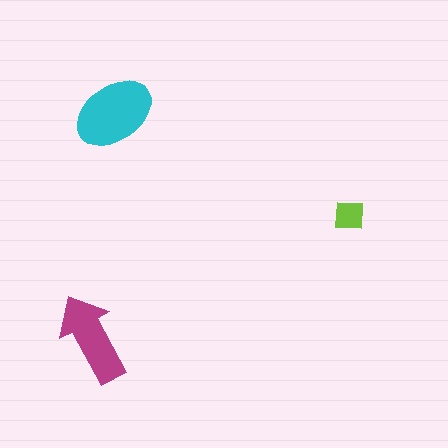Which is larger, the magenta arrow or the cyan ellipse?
The cyan ellipse.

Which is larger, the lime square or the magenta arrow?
The magenta arrow.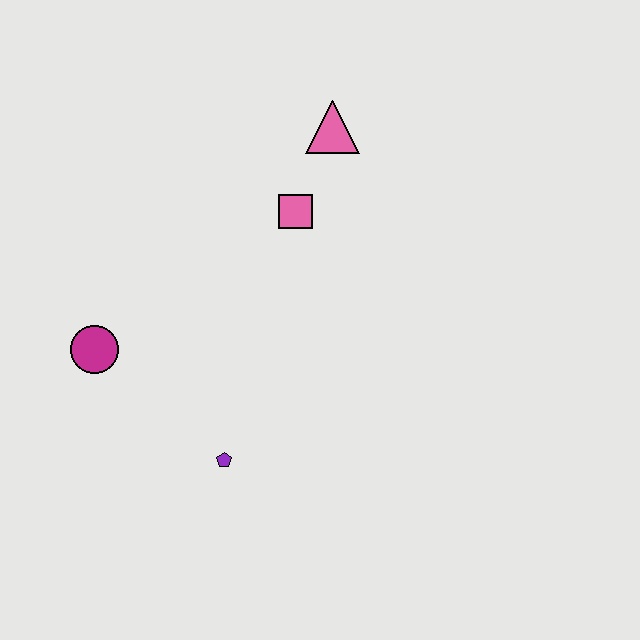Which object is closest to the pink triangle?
The pink square is closest to the pink triangle.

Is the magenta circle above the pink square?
No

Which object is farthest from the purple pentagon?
The pink triangle is farthest from the purple pentagon.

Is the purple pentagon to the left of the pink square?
Yes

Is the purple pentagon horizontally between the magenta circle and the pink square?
Yes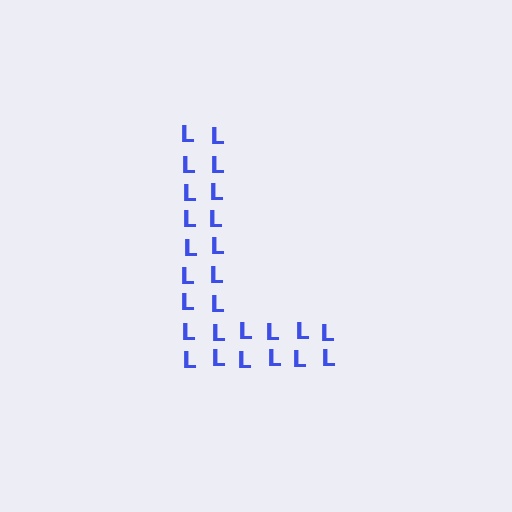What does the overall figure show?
The overall figure shows the letter L.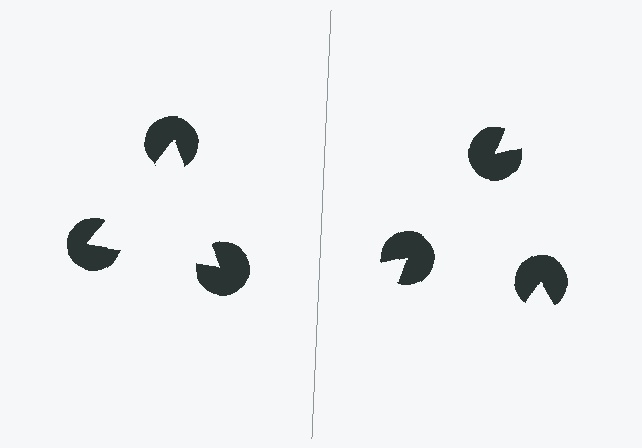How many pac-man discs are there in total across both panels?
6 — 3 on each side.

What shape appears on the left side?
An illusory triangle.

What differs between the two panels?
The pac-man discs are positioned identically on both sides; only the wedge orientations differ. On the left they align to a triangle; on the right they are misaligned.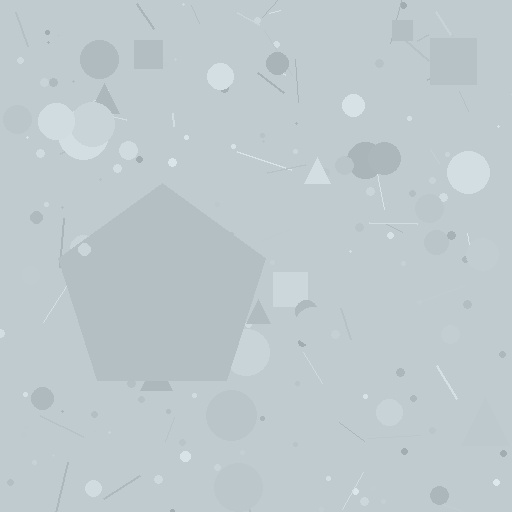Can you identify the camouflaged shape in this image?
The camouflaged shape is a pentagon.